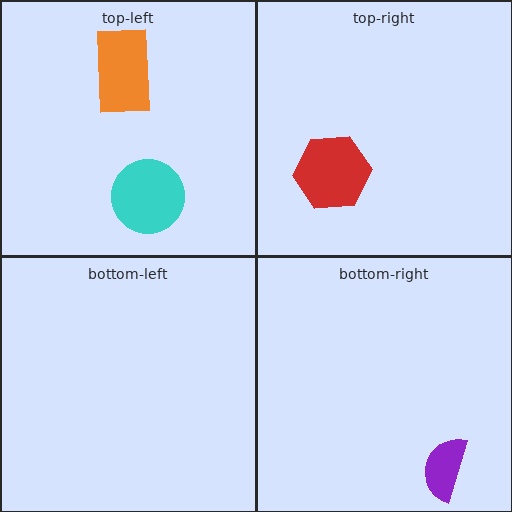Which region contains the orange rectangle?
The top-left region.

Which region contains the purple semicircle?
The bottom-right region.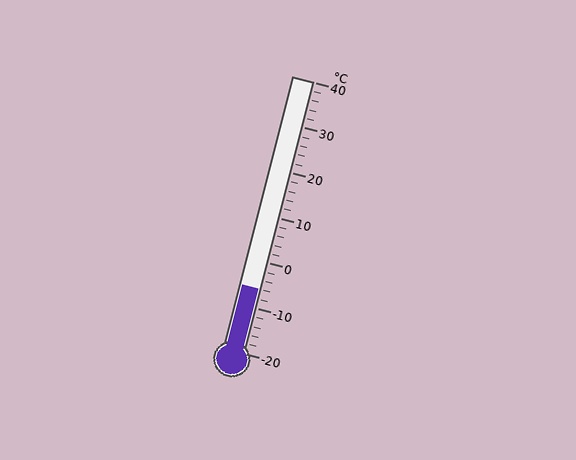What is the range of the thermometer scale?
The thermometer scale ranges from -20°C to 40°C.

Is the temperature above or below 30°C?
The temperature is below 30°C.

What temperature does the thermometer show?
The thermometer shows approximately -6°C.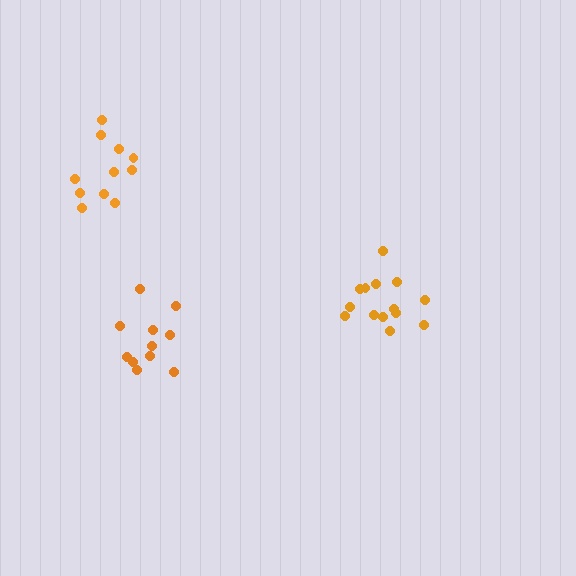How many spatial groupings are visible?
There are 3 spatial groupings.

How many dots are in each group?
Group 1: 11 dots, Group 2: 14 dots, Group 3: 11 dots (36 total).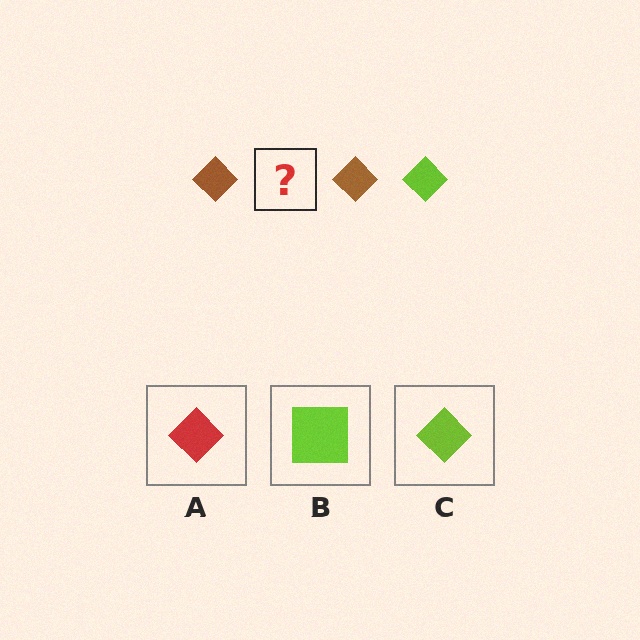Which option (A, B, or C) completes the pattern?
C.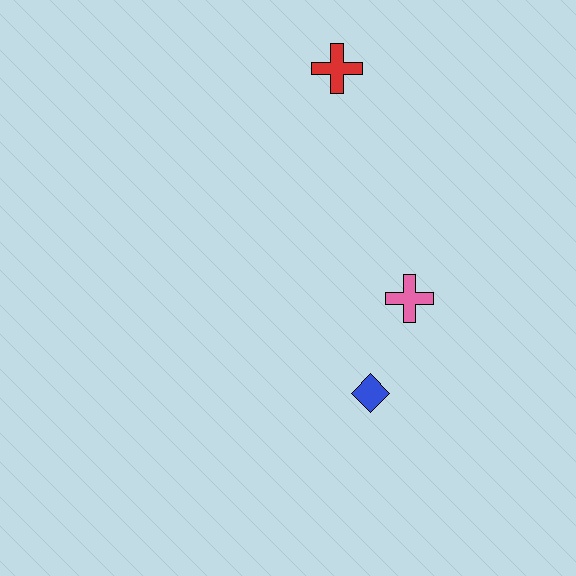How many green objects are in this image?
There are no green objects.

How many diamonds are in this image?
There is 1 diamond.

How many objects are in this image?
There are 3 objects.